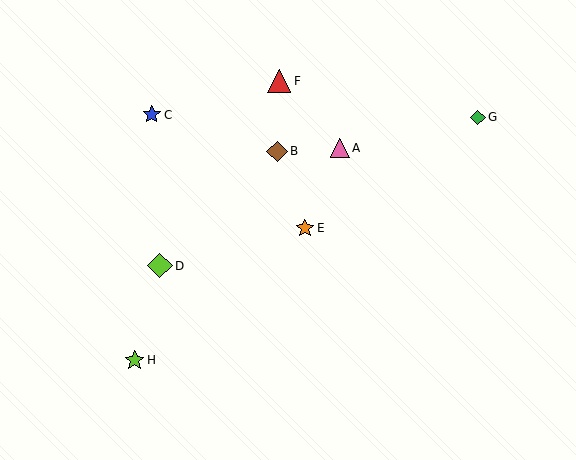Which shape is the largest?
The lime diamond (labeled D) is the largest.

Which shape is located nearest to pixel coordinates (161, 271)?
The lime diamond (labeled D) at (160, 266) is nearest to that location.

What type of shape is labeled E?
Shape E is an orange star.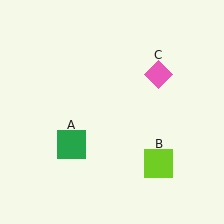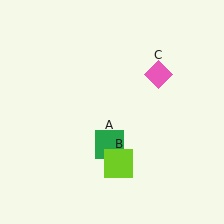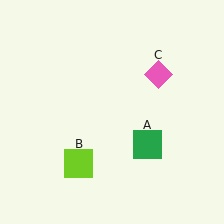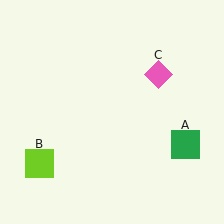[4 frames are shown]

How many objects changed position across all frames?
2 objects changed position: green square (object A), lime square (object B).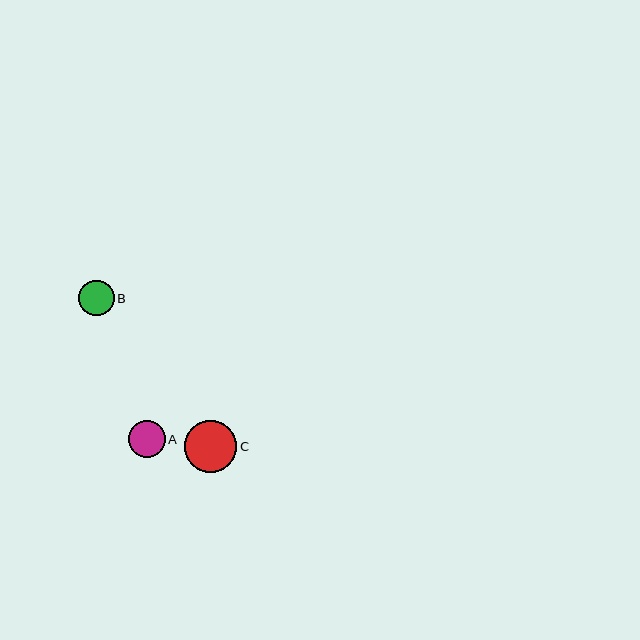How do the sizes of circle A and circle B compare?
Circle A and circle B are approximately the same size.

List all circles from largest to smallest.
From largest to smallest: C, A, B.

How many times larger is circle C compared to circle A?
Circle C is approximately 1.4 times the size of circle A.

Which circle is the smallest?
Circle B is the smallest with a size of approximately 35 pixels.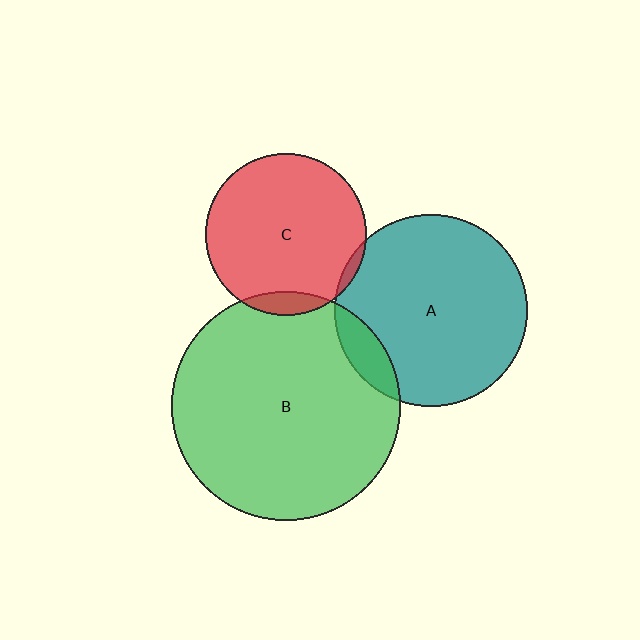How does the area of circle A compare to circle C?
Approximately 1.4 times.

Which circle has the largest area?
Circle B (green).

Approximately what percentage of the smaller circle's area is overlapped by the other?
Approximately 5%.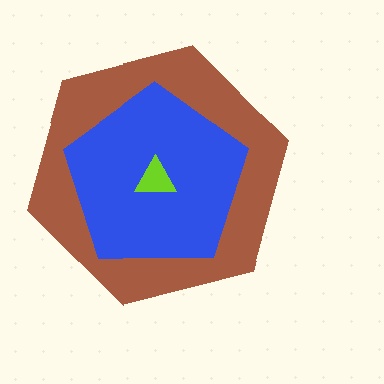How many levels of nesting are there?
3.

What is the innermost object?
The lime triangle.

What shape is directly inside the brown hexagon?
The blue pentagon.